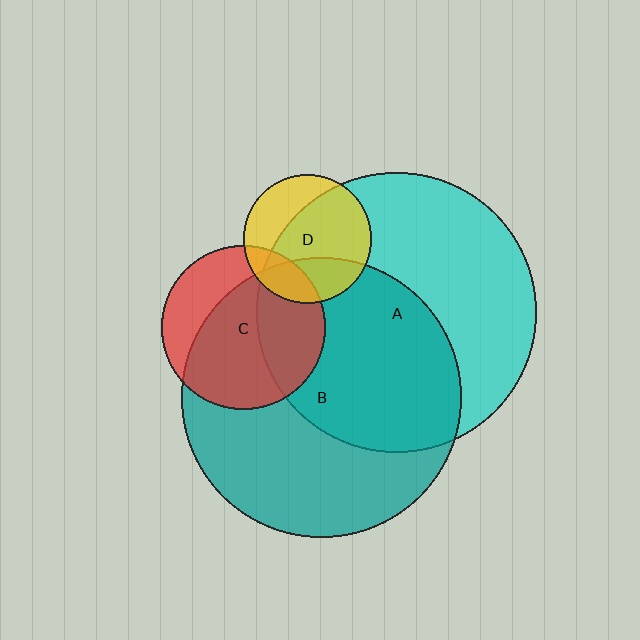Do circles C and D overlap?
Yes.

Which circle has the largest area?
Circle A (cyan).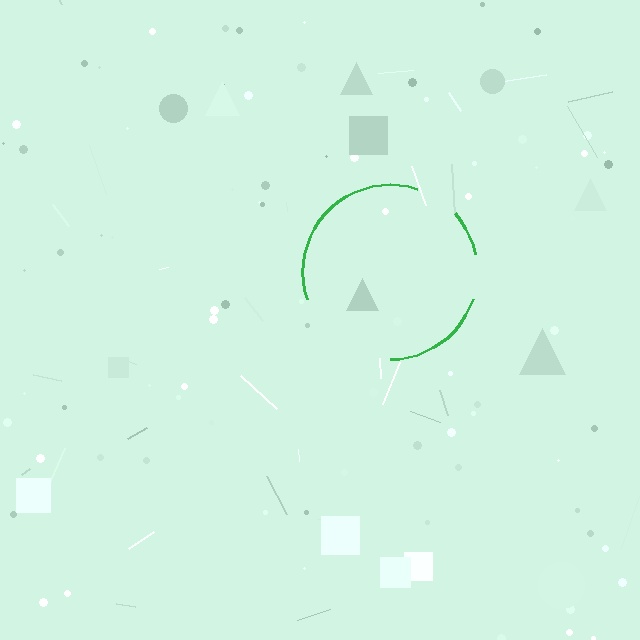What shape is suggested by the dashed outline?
The dashed outline suggests a circle.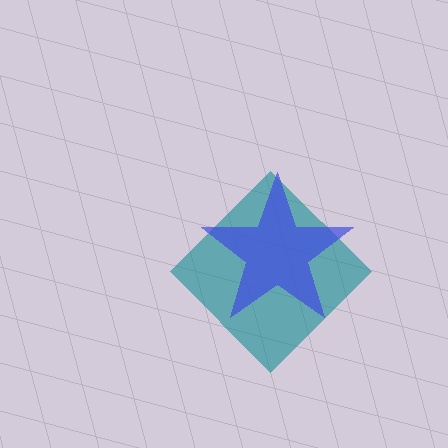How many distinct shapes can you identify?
There are 2 distinct shapes: a teal diamond, a blue star.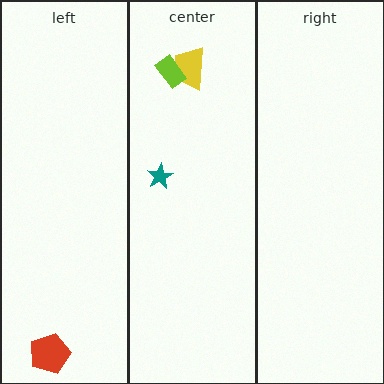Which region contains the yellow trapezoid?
The center region.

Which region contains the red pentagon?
The left region.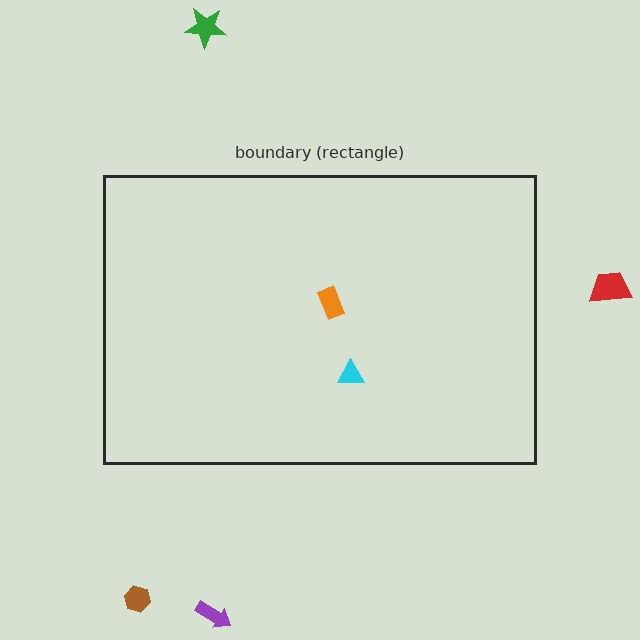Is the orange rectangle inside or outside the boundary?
Inside.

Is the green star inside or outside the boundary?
Outside.